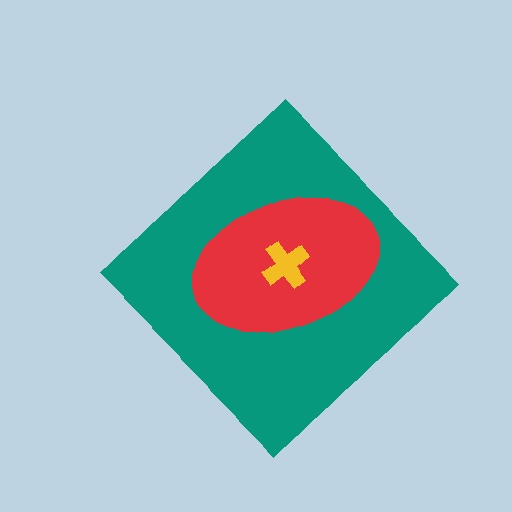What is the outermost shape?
The teal diamond.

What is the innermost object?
The yellow cross.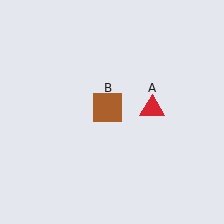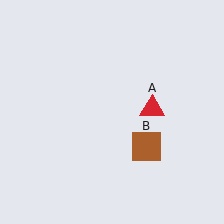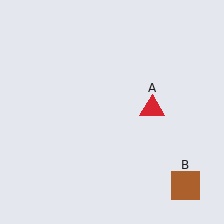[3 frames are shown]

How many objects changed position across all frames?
1 object changed position: brown square (object B).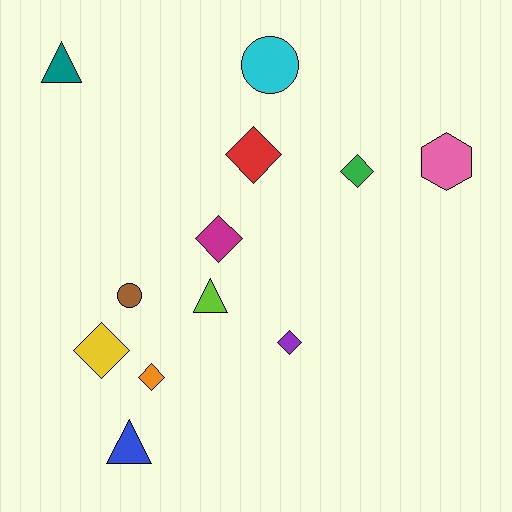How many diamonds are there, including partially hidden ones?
There are 6 diamonds.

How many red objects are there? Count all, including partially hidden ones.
There is 1 red object.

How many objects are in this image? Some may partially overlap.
There are 12 objects.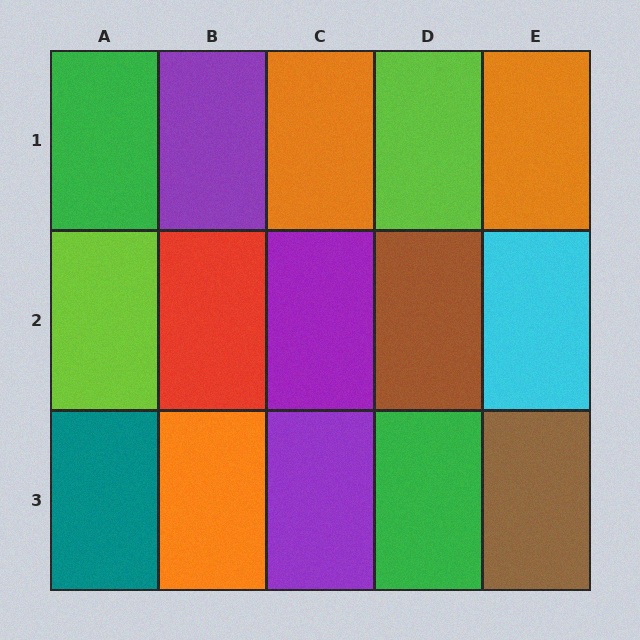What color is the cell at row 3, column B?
Orange.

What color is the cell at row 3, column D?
Green.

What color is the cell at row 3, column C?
Purple.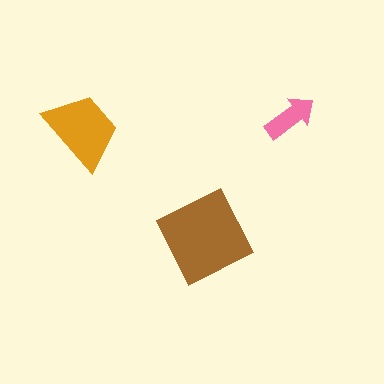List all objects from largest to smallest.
The brown square, the orange trapezoid, the pink arrow.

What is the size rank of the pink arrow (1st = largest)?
3rd.